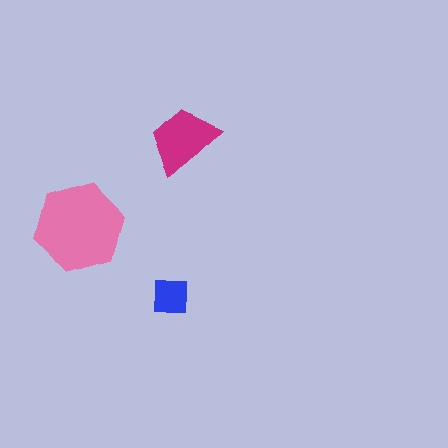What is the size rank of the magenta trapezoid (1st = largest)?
2nd.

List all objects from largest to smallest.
The pink hexagon, the magenta trapezoid, the blue square.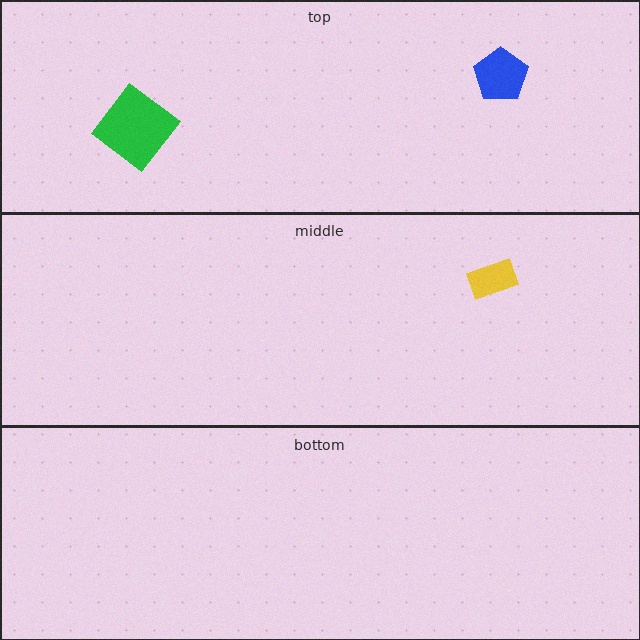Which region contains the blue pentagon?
The top region.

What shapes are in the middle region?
The yellow rectangle.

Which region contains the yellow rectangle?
The middle region.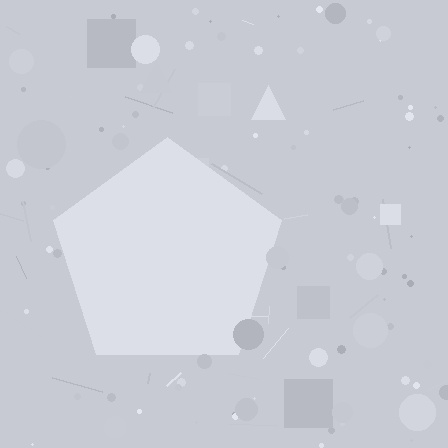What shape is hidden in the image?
A pentagon is hidden in the image.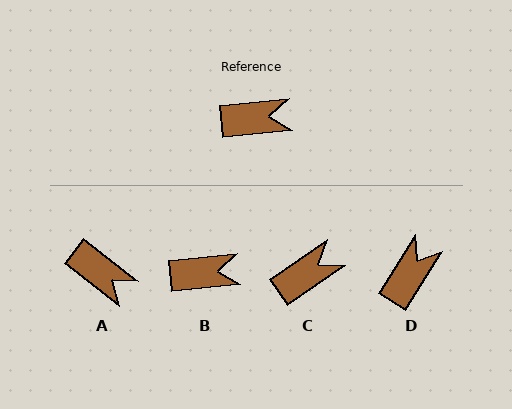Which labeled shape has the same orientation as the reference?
B.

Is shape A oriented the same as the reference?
No, it is off by about 43 degrees.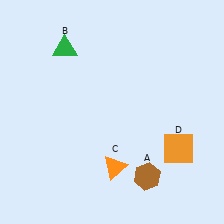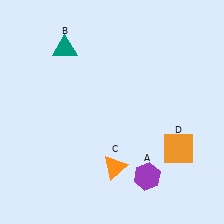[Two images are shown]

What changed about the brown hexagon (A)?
In Image 1, A is brown. In Image 2, it changed to purple.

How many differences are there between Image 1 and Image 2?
There are 2 differences between the two images.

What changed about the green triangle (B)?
In Image 1, B is green. In Image 2, it changed to teal.